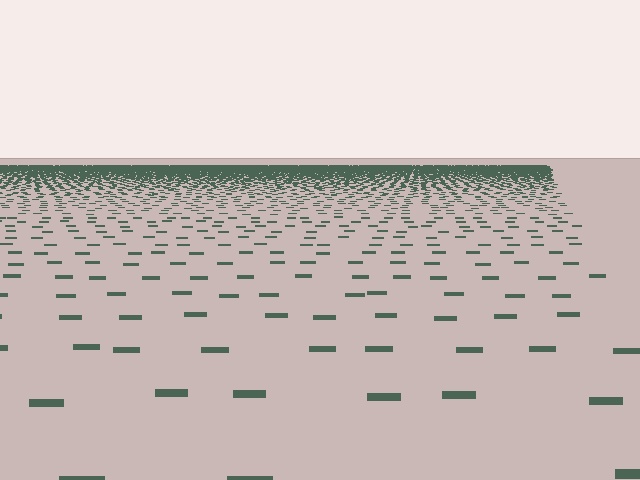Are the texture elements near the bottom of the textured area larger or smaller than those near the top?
Larger. Near the bottom, elements are closer to the viewer and appear at a bigger on-screen size.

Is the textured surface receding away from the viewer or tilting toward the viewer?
The surface is receding away from the viewer. Texture elements get smaller and denser toward the top.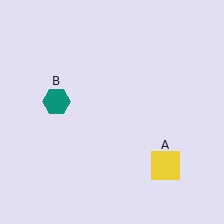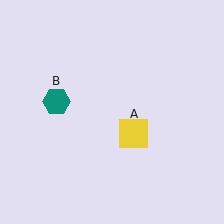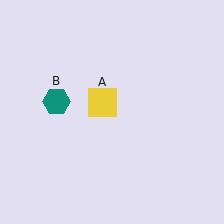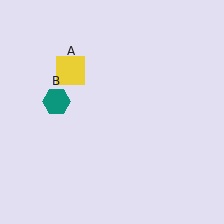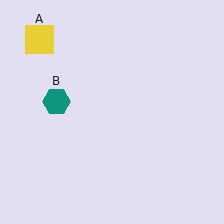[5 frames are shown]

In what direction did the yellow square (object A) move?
The yellow square (object A) moved up and to the left.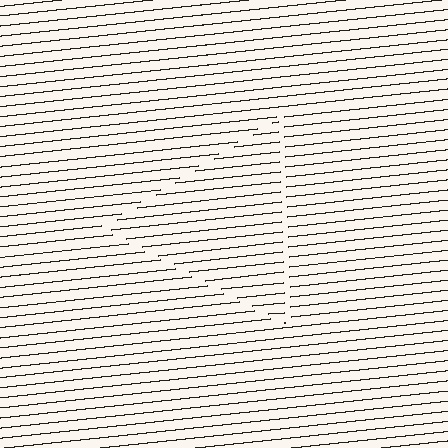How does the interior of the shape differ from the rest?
The interior of the shape contains the same grating, shifted by half a period — the contour is defined by the phase discontinuity where line-ends from the inner and outer gratings abut.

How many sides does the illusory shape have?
3 sides — the line-ends trace a triangle.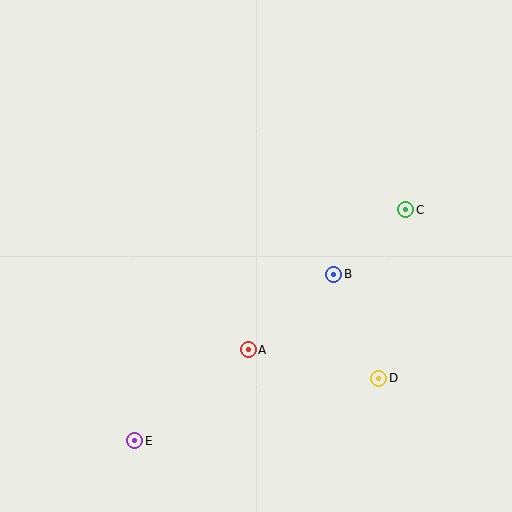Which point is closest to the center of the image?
Point B at (334, 274) is closest to the center.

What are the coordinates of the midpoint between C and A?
The midpoint between C and A is at (327, 280).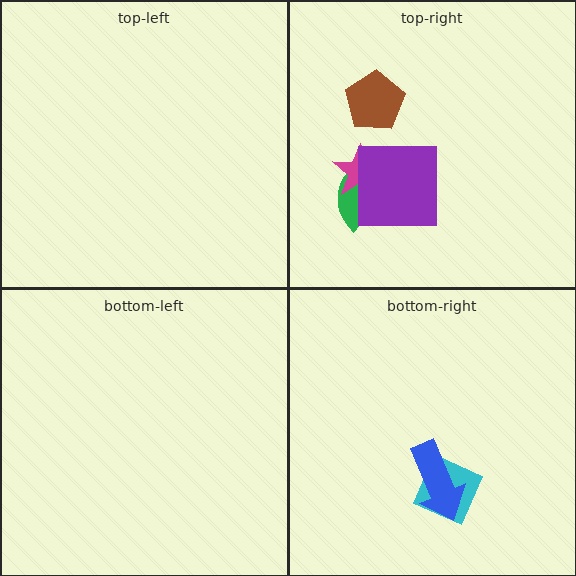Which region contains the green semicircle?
The top-right region.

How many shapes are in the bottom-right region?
2.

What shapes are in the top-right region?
The green semicircle, the magenta star, the purple square, the brown pentagon.